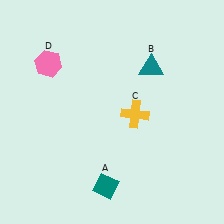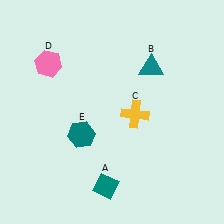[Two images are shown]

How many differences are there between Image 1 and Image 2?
There is 1 difference between the two images.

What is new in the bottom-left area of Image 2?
A teal hexagon (E) was added in the bottom-left area of Image 2.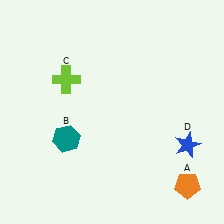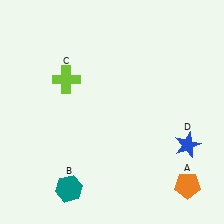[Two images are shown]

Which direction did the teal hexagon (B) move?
The teal hexagon (B) moved down.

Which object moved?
The teal hexagon (B) moved down.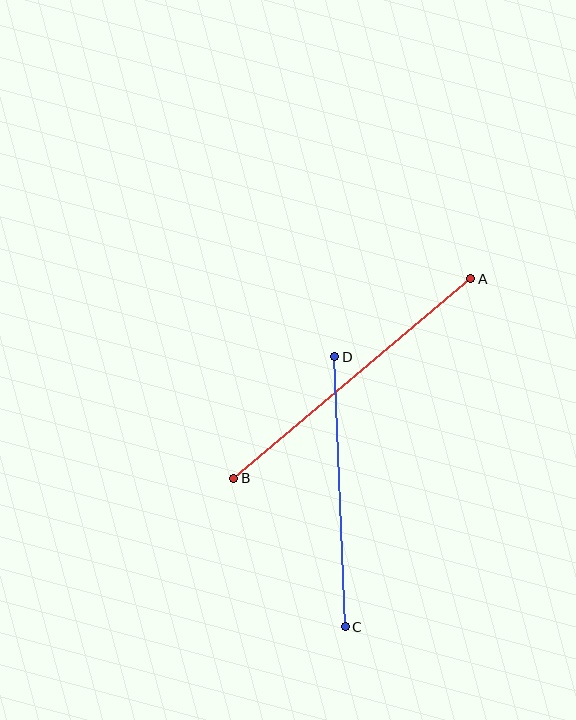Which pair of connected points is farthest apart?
Points A and B are farthest apart.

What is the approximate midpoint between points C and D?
The midpoint is at approximately (340, 492) pixels.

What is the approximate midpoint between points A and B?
The midpoint is at approximately (352, 379) pixels.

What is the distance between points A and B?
The distance is approximately 310 pixels.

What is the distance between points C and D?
The distance is approximately 270 pixels.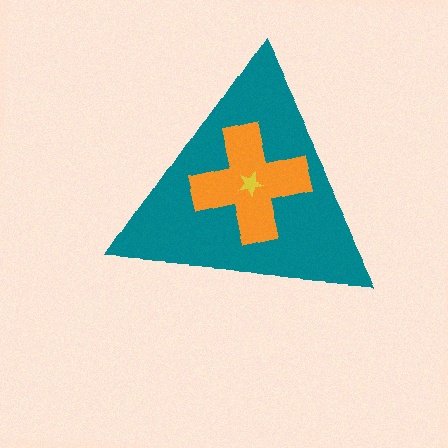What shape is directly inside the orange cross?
The yellow star.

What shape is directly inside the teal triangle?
The orange cross.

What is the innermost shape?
The yellow star.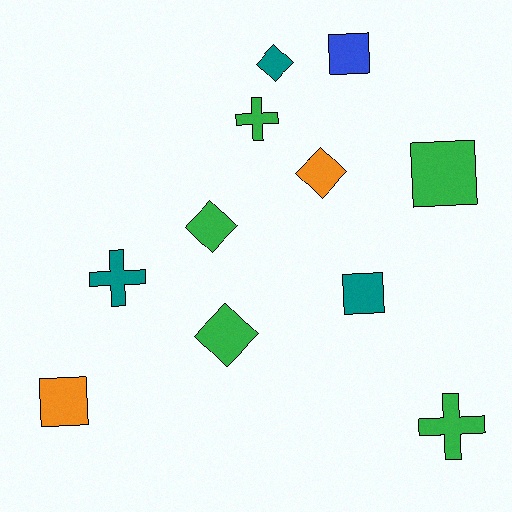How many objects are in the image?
There are 11 objects.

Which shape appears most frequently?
Square, with 4 objects.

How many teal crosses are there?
There is 1 teal cross.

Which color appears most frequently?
Green, with 5 objects.